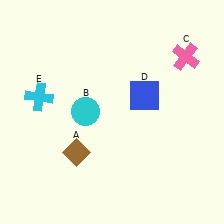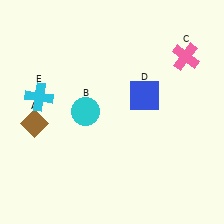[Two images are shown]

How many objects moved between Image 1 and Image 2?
1 object moved between the two images.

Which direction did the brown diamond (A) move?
The brown diamond (A) moved left.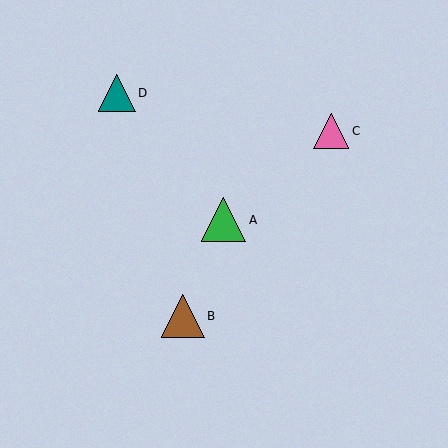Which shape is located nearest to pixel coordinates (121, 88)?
The teal triangle (labeled D) at (117, 93) is nearest to that location.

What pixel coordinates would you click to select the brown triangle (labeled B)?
Click at (183, 316) to select the brown triangle B.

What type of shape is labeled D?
Shape D is a teal triangle.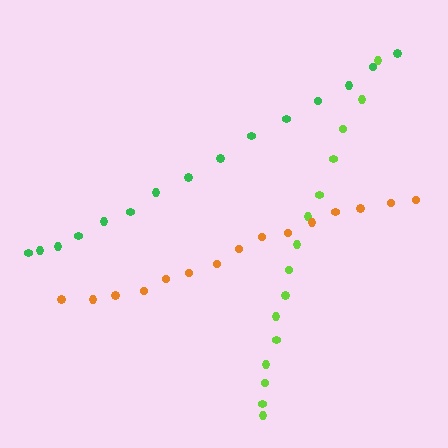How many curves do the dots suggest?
There are 3 distinct paths.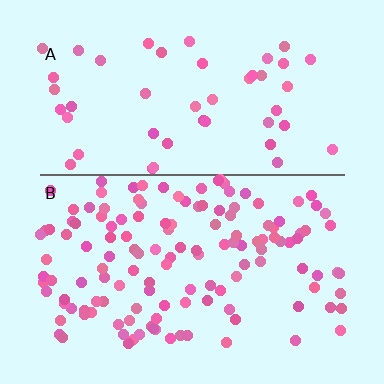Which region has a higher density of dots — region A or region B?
B (the bottom).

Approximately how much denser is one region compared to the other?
Approximately 2.8× — region B over region A.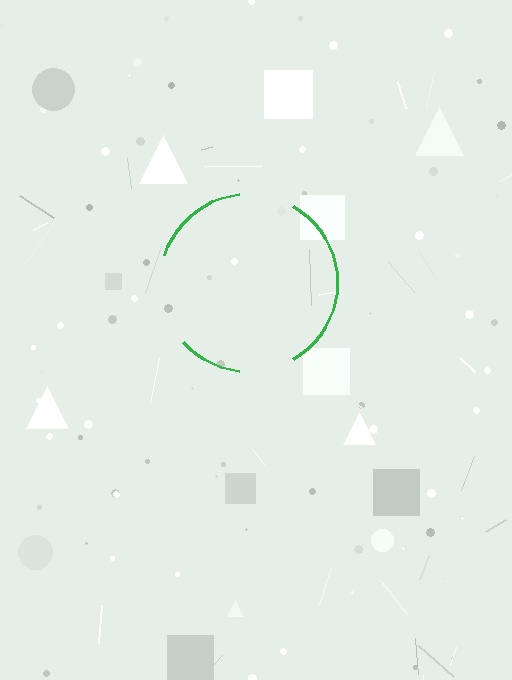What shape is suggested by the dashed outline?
The dashed outline suggests a circle.